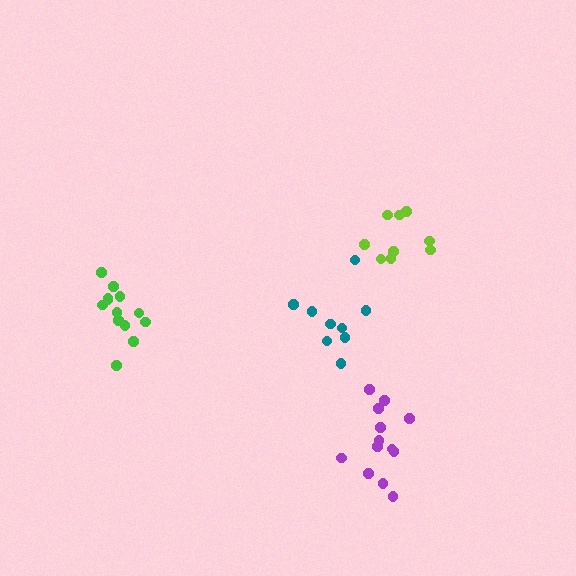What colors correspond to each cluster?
The clusters are colored: green, purple, lime, teal.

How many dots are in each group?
Group 1: 13 dots, Group 2: 13 dots, Group 3: 9 dots, Group 4: 9 dots (44 total).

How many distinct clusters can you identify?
There are 4 distinct clusters.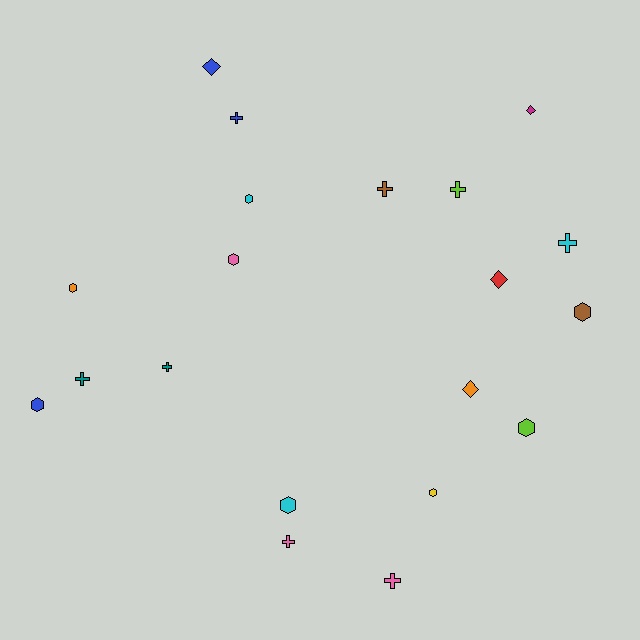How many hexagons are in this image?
There are 8 hexagons.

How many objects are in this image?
There are 20 objects.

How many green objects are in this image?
There are no green objects.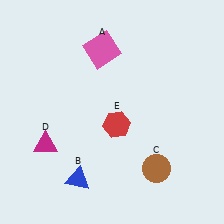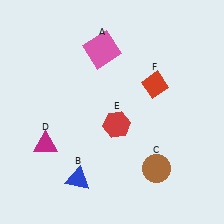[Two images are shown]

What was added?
A red diamond (F) was added in Image 2.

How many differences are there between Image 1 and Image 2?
There is 1 difference between the two images.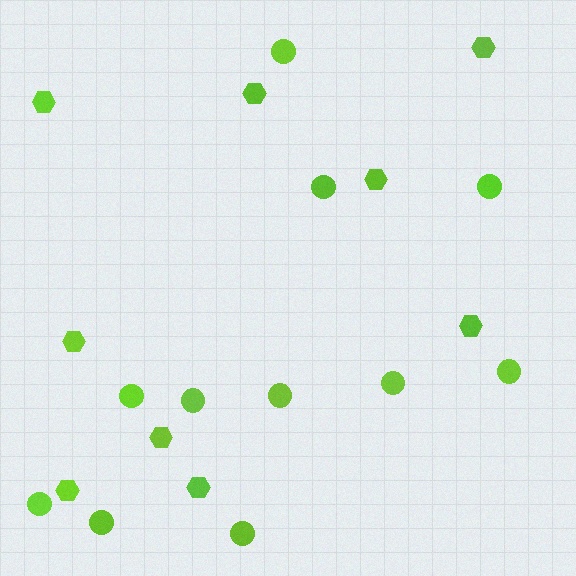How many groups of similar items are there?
There are 2 groups: one group of circles (11) and one group of hexagons (9).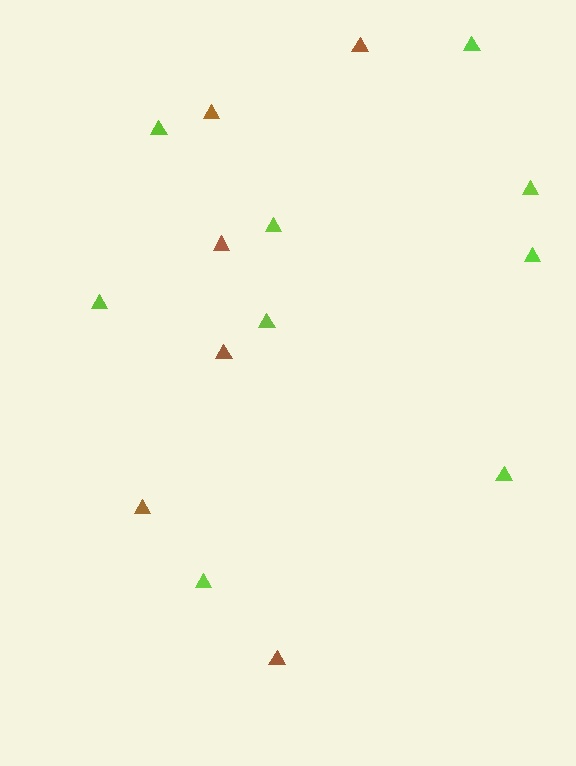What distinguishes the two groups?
There are 2 groups: one group of lime triangles (9) and one group of brown triangles (6).